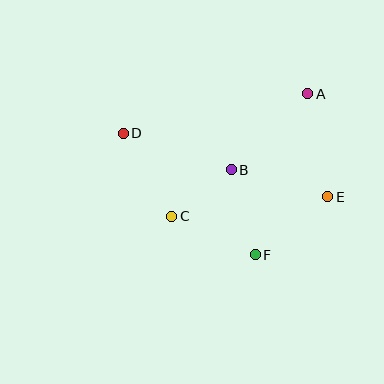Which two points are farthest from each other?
Points D and E are farthest from each other.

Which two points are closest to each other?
Points B and C are closest to each other.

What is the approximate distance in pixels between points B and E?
The distance between B and E is approximately 100 pixels.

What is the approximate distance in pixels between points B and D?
The distance between B and D is approximately 114 pixels.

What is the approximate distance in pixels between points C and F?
The distance between C and F is approximately 92 pixels.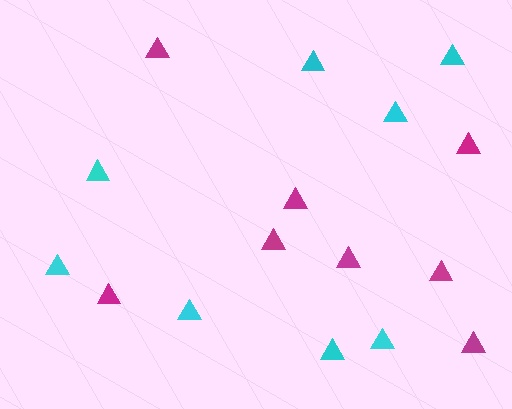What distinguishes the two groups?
There are 2 groups: one group of cyan triangles (8) and one group of magenta triangles (8).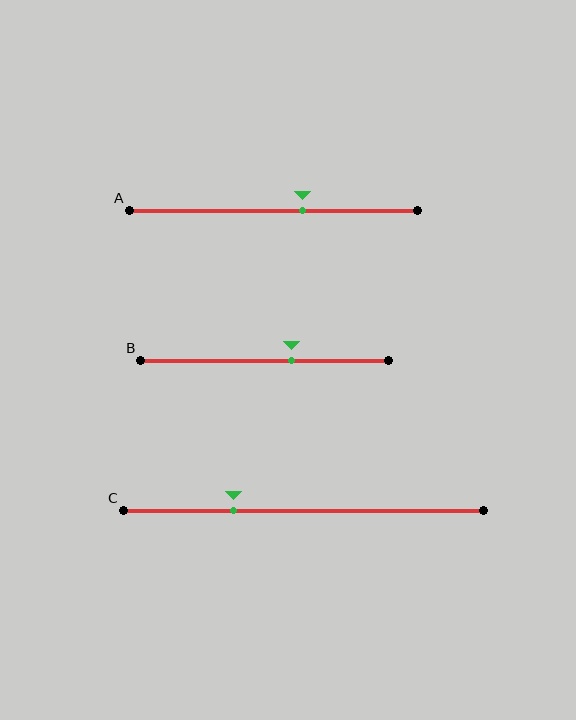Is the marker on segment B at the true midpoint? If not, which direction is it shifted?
No, the marker on segment B is shifted to the right by about 11% of the segment length.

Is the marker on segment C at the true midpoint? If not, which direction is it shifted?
No, the marker on segment C is shifted to the left by about 19% of the segment length.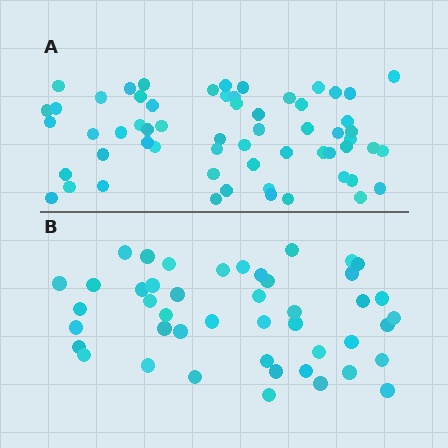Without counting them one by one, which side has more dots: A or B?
Region A (the top region) has more dots.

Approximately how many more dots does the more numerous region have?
Region A has approximately 15 more dots than region B.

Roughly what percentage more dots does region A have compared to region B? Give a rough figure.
About 35% more.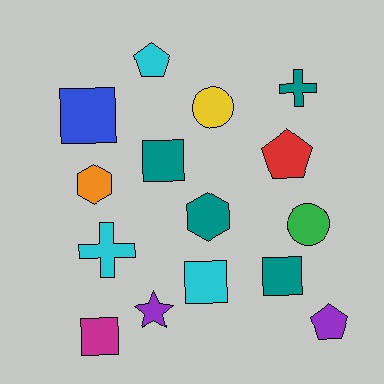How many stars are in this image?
There is 1 star.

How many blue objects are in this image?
There is 1 blue object.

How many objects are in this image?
There are 15 objects.